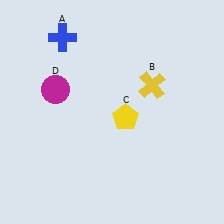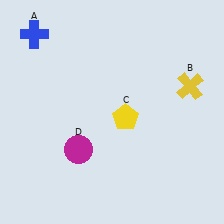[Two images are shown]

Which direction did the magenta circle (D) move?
The magenta circle (D) moved down.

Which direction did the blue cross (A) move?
The blue cross (A) moved left.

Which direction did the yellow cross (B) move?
The yellow cross (B) moved right.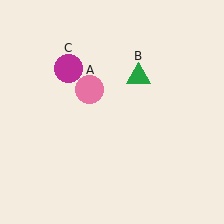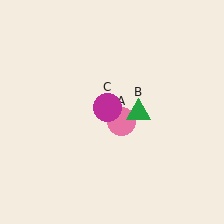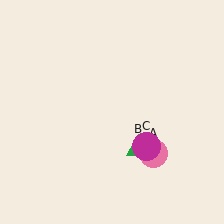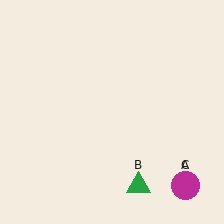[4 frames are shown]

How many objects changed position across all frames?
3 objects changed position: pink circle (object A), green triangle (object B), magenta circle (object C).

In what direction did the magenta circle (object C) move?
The magenta circle (object C) moved down and to the right.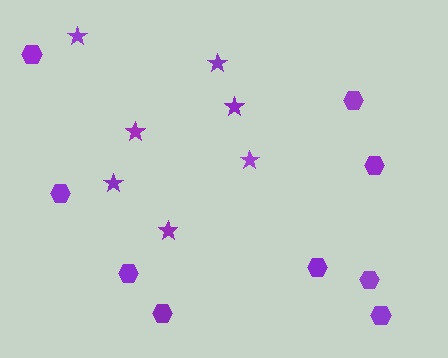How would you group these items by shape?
There are 2 groups: one group of stars (7) and one group of hexagons (9).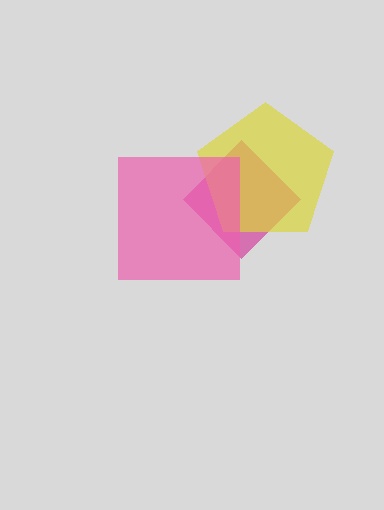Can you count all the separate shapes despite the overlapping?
Yes, there are 3 separate shapes.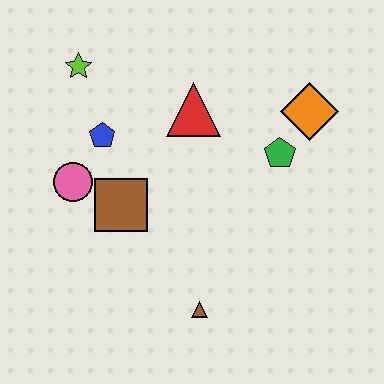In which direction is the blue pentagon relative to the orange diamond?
The blue pentagon is to the left of the orange diamond.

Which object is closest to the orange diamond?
The green pentagon is closest to the orange diamond.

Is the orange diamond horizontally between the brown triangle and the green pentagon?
No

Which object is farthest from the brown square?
The orange diamond is farthest from the brown square.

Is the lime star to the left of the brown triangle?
Yes